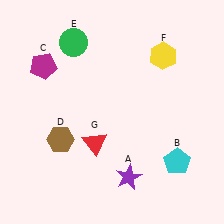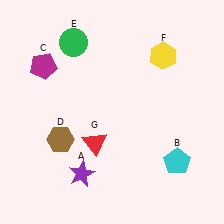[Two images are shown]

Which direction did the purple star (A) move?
The purple star (A) moved left.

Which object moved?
The purple star (A) moved left.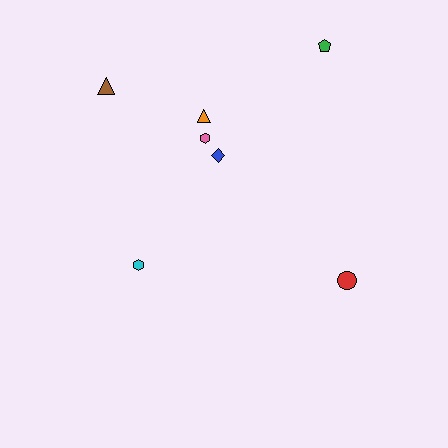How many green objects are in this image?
There is 1 green object.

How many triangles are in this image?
There are 2 triangles.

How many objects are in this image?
There are 7 objects.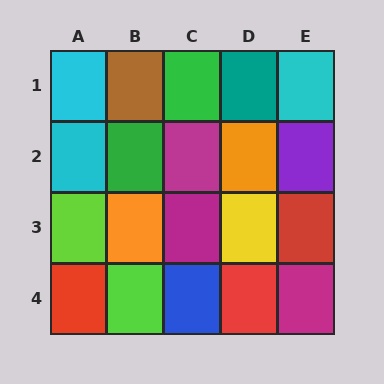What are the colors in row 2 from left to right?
Cyan, green, magenta, orange, purple.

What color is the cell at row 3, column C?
Magenta.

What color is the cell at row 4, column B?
Lime.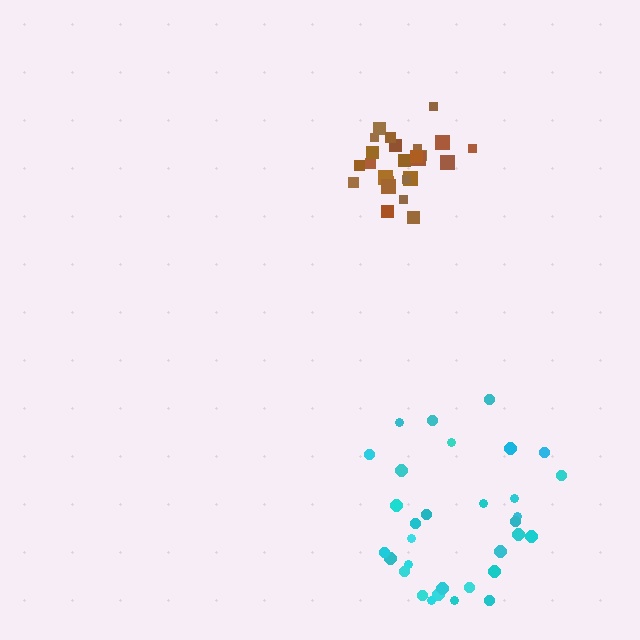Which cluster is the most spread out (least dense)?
Cyan.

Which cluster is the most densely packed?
Brown.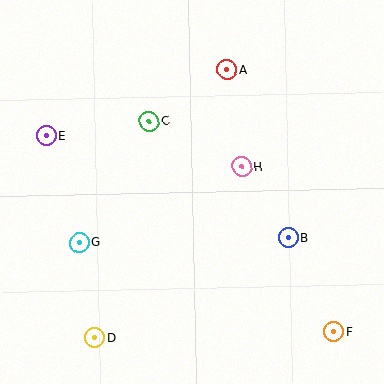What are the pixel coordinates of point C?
Point C is at (149, 121).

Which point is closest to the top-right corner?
Point A is closest to the top-right corner.